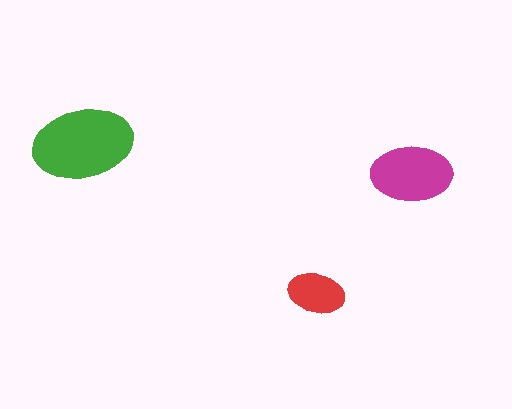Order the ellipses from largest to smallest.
the green one, the magenta one, the red one.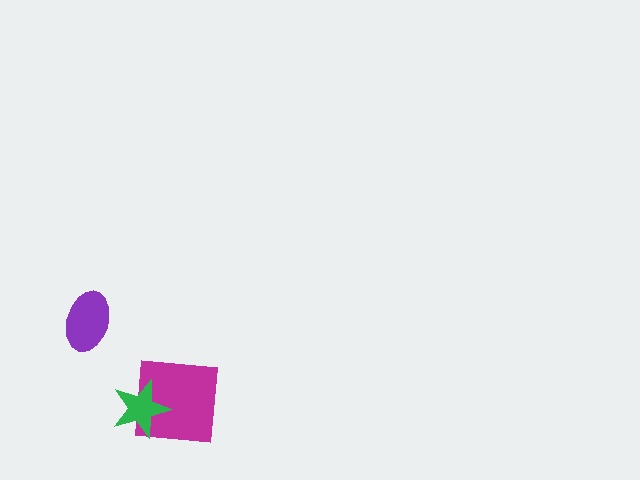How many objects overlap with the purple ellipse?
0 objects overlap with the purple ellipse.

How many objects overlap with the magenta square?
1 object overlaps with the magenta square.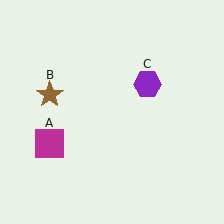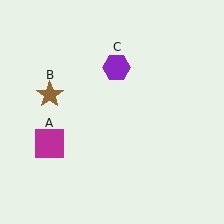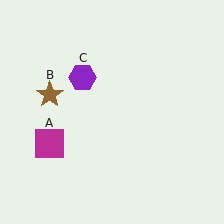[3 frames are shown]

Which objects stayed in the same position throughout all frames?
Magenta square (object A) and brown star (object B) remained stationary.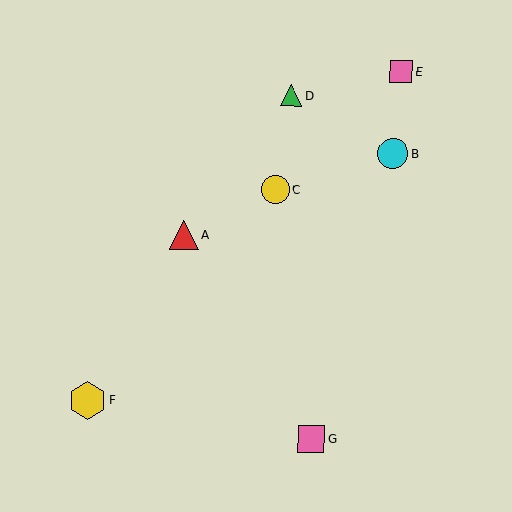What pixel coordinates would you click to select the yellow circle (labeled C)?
Click at (275, 189) to select the yellow circle C.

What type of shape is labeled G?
Shape G is a pink square.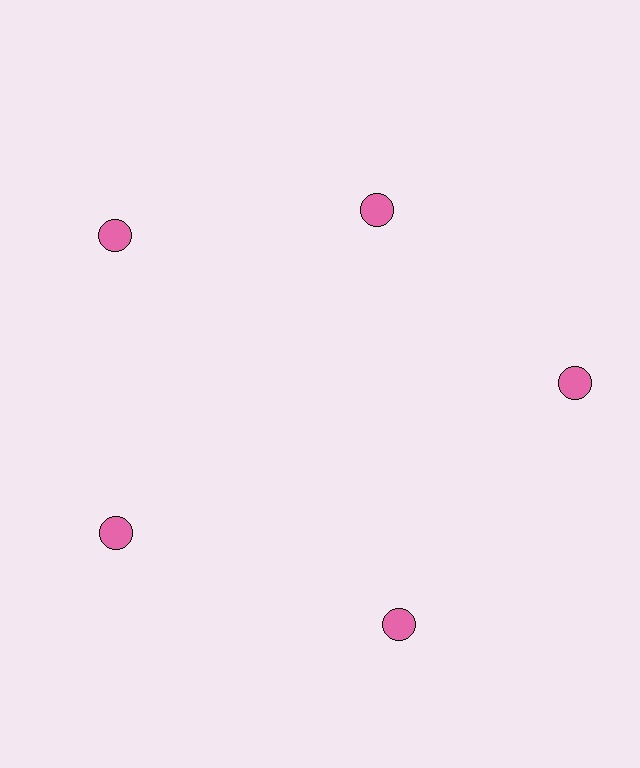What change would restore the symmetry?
The symmetry would be restored by moving it outward, back onto the ring so that all 5 circles sit at equal angles and equal distance from the center.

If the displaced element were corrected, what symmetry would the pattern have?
It would have 5-fold rotational symmetry — the pattern would map onto itself every 72 degrees.